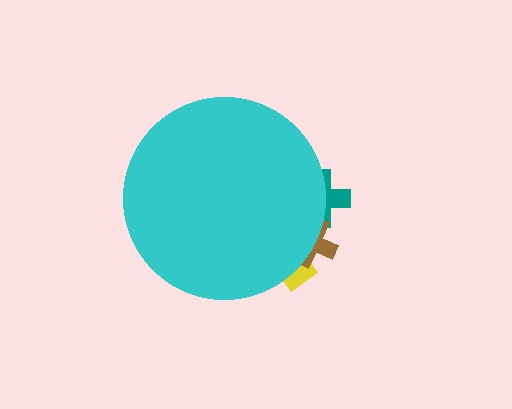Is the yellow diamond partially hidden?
Yes, the yellow diamond is partially hidden behind the cyan circle.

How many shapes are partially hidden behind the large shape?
3 shapes are partially hidden.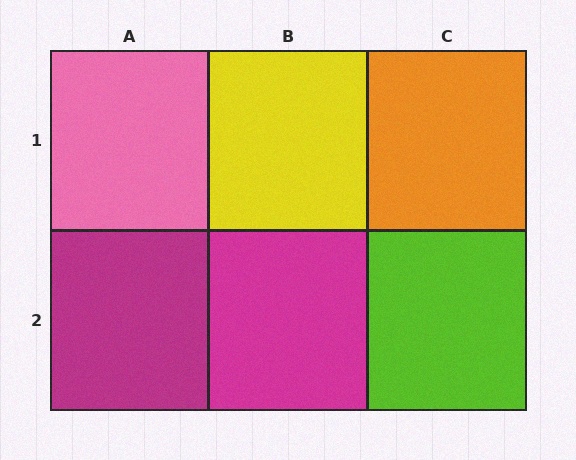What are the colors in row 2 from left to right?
Magenta, magenta, lime.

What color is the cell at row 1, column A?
Pink.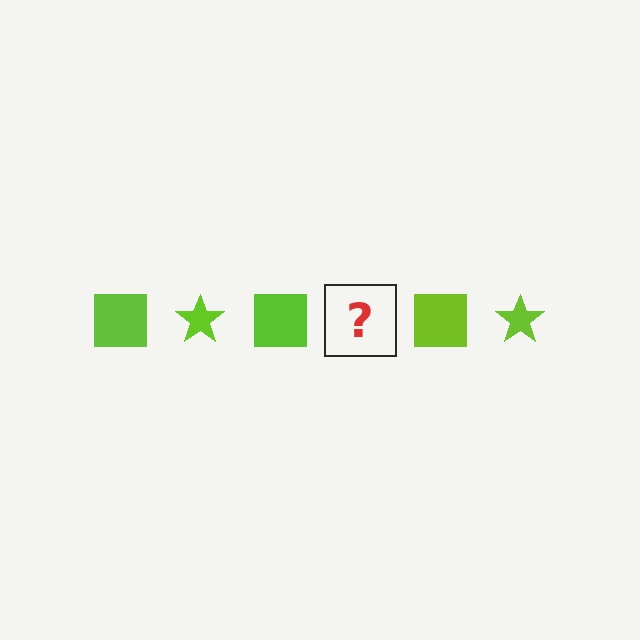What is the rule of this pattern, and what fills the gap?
The rule is that the pattern cycles through square, star shapes in lime. The gap should be filled with a lime star.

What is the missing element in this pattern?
The missing element is a lime star.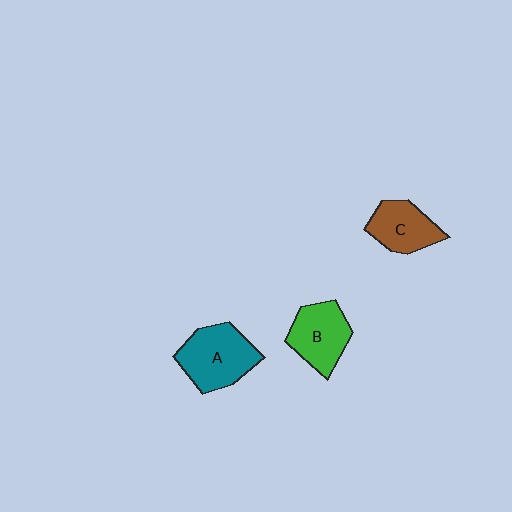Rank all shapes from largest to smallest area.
From largest to smallest: A (teal), B (green), C (brown).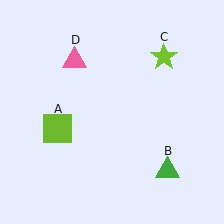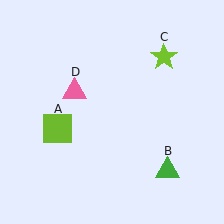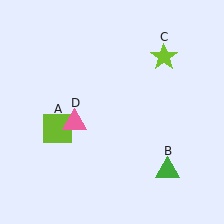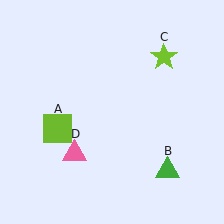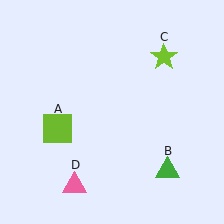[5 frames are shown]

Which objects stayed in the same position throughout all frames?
Lime square (object A) and green triangle (object B) and lime star (object C) remained stationary.